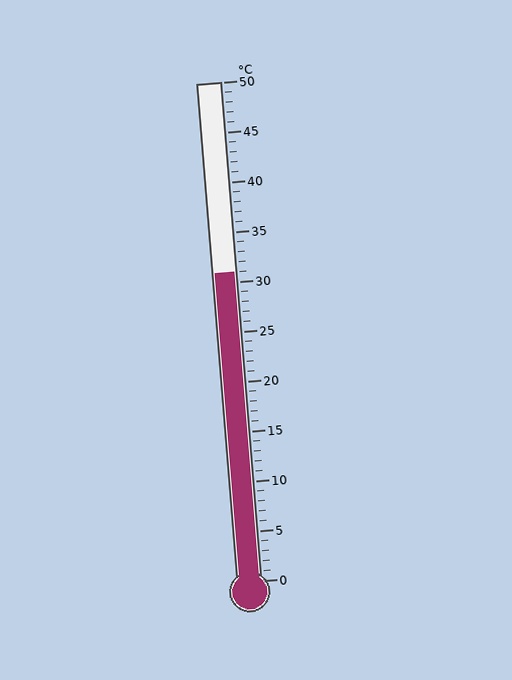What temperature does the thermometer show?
The thermometer shows approximately 31°C.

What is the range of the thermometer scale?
The thermometer scale ranges from 0°C to 50°C.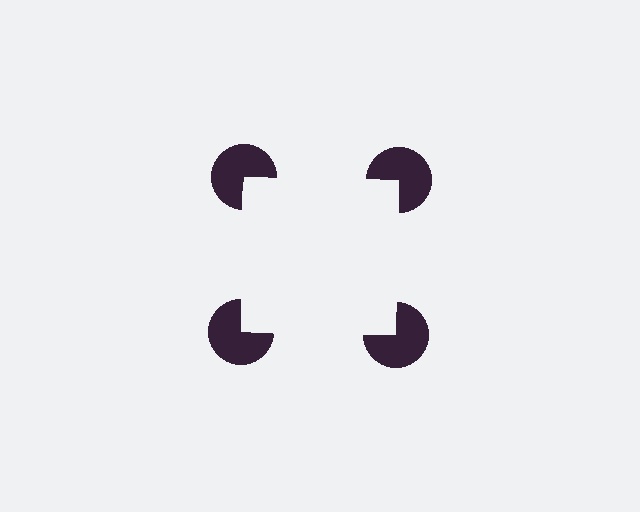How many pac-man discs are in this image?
There are 4 — one at each vertex of the illusory square.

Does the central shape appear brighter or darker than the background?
It typically appears slightly brighter than the background, even though no actual brightness change is drawn.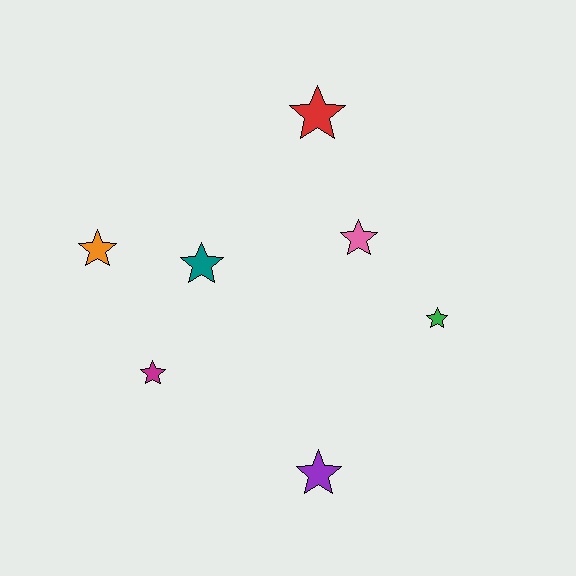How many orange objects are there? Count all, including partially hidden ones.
There is 1 orange object.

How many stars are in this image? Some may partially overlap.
There are 7 stars.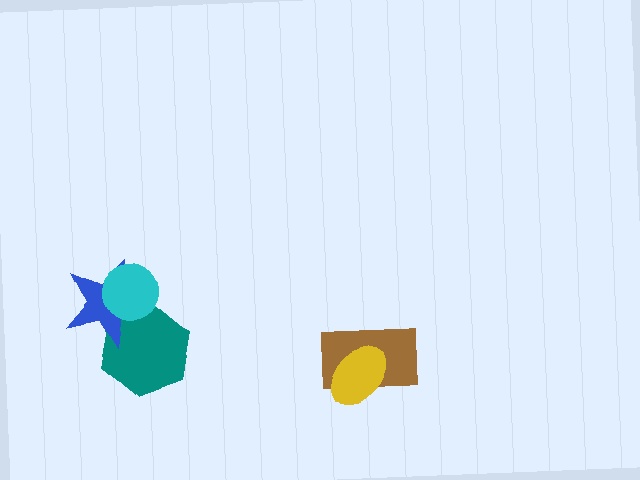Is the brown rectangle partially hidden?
Yes, it is partially covered by another shape.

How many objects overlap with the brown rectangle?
1 object overlaps with the brown rectangle.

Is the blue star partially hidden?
Yes, it is partially covered by another shape.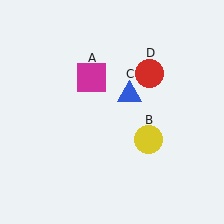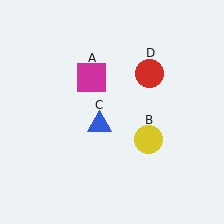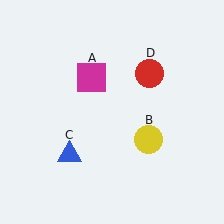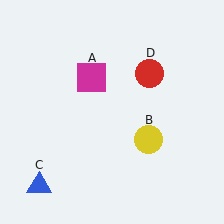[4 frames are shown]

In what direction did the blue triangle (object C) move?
The blue triangle (object C) moved down and to the left.